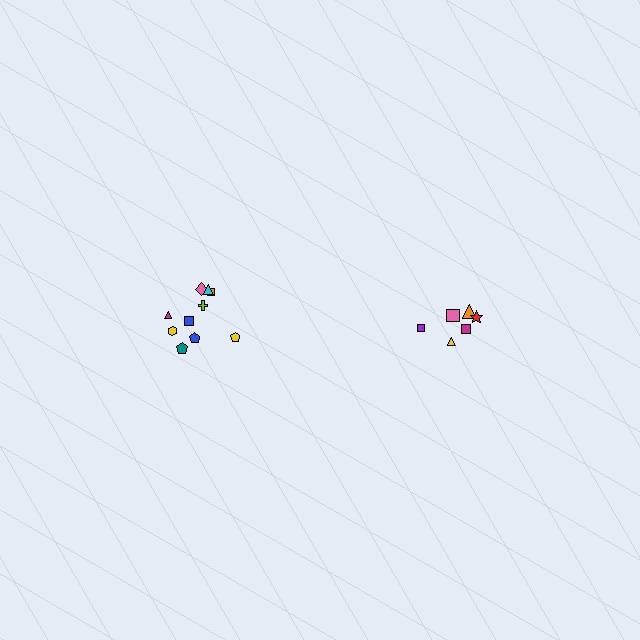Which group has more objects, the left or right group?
The left group.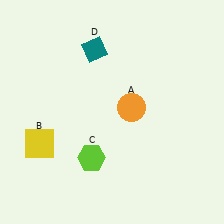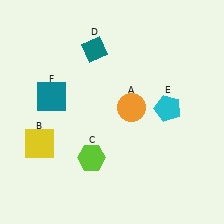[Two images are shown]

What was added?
A cyan pentagon (E), a teal square (F) were added in Image 2.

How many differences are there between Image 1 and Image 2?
There are 2 differences between the two images.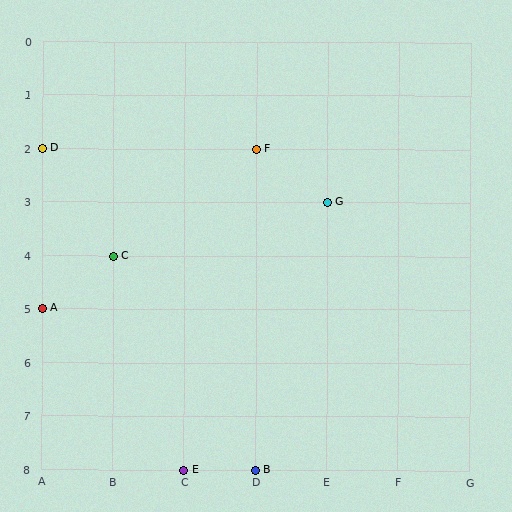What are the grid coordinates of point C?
Point C is at grid coordinates (B, 4).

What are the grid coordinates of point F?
Point F is at grid coordinates (D, 2).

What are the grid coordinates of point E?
Point E is at grid coordinates (C, 8).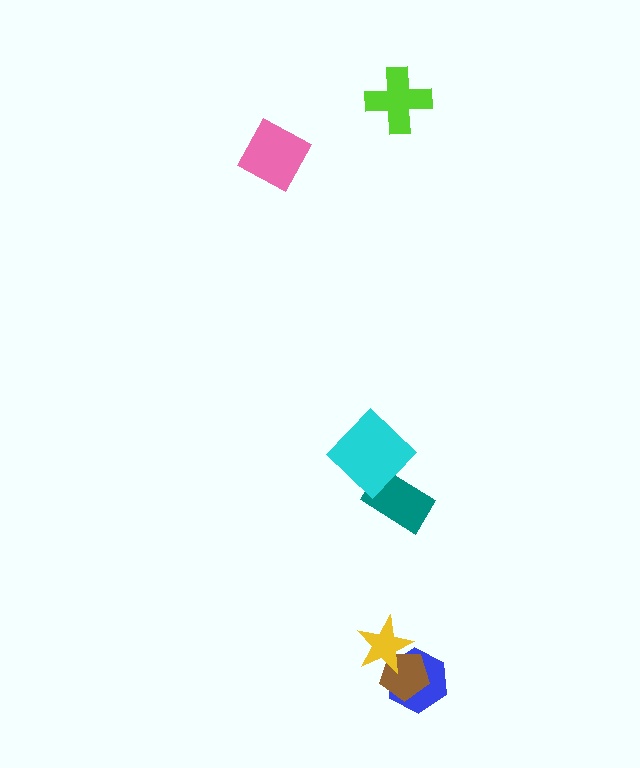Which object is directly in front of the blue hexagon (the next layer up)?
The brown pentagon is directly in front of the blue hexagon.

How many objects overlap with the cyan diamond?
1 object overlaps with the cyan diamond.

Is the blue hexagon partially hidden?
Yes, it is partially covered by another shape.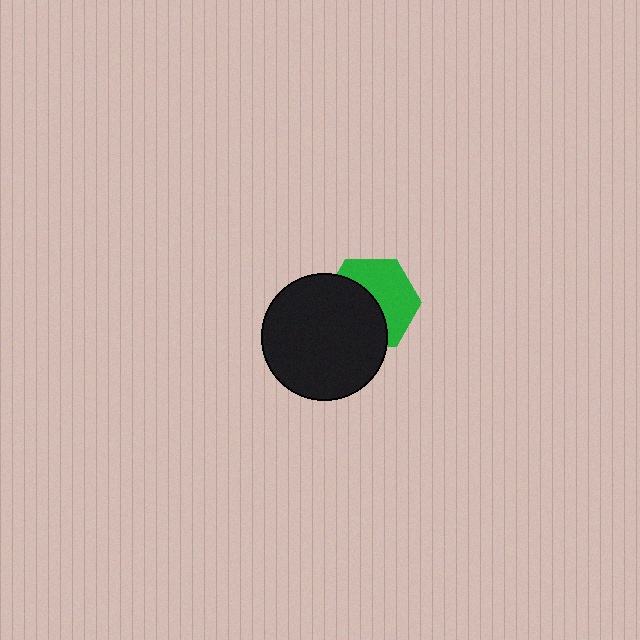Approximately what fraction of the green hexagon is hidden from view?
Roughly 50% of the green hexagon is hidden behind the black circle.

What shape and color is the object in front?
The object in front is a black circle.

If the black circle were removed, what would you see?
You would see the complete green hexagon.